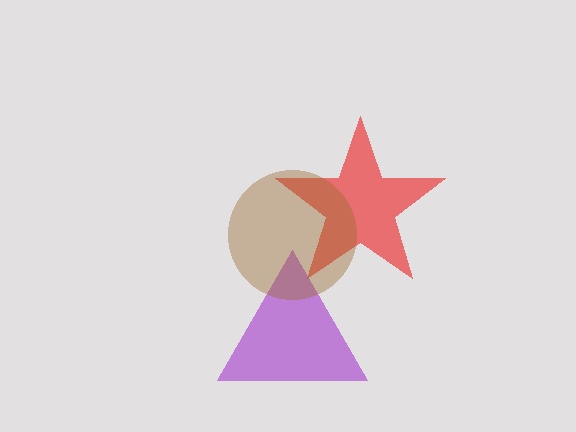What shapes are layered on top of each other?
The layered shapes are: a red star, a purple triangle, a brown circle.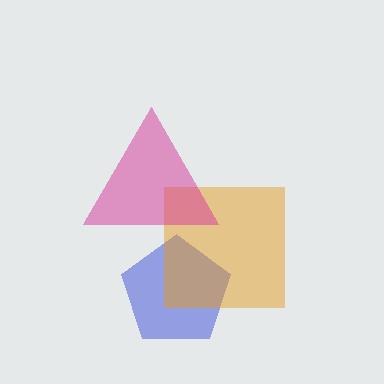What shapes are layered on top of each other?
The layered shapes are: a blue pentagon, an orange square, a magenta triangle.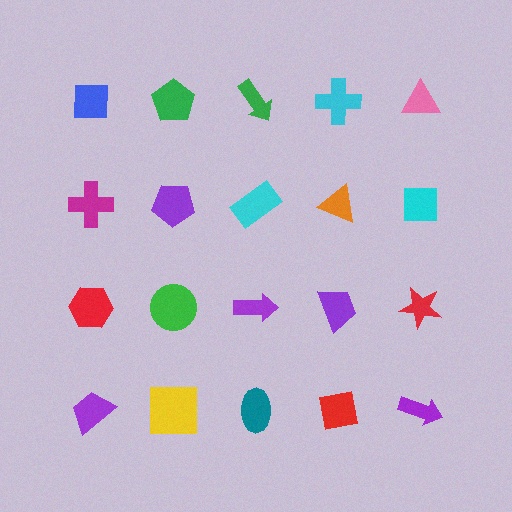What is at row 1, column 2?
A green pentagon.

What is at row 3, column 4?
A purple trapezoid.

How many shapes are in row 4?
5 shapes.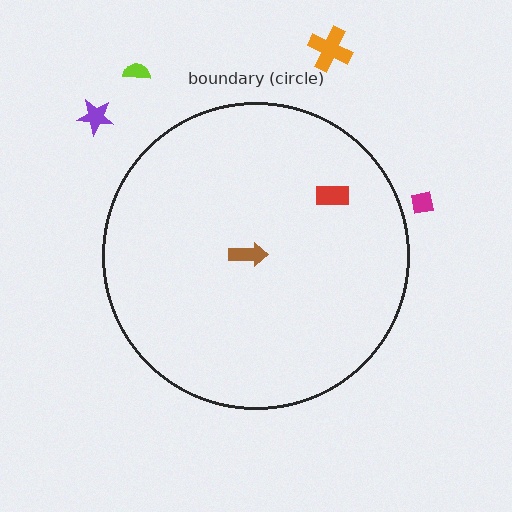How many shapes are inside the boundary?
2 inside, 4 outside.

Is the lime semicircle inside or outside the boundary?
Outside.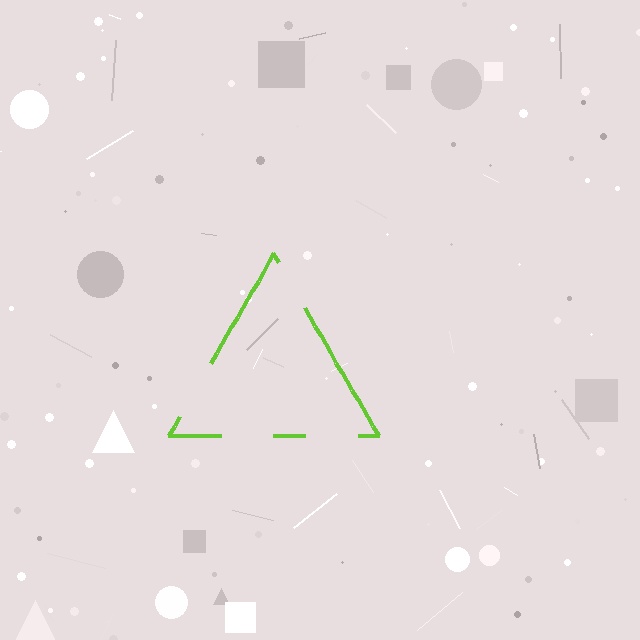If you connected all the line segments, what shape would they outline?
They would outline a triangle.